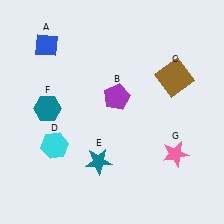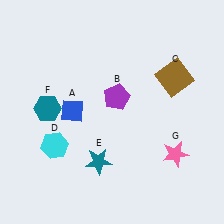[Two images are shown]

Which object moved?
The blue diamond (A) moved down.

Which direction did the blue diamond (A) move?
The blue diamond (A) moved down.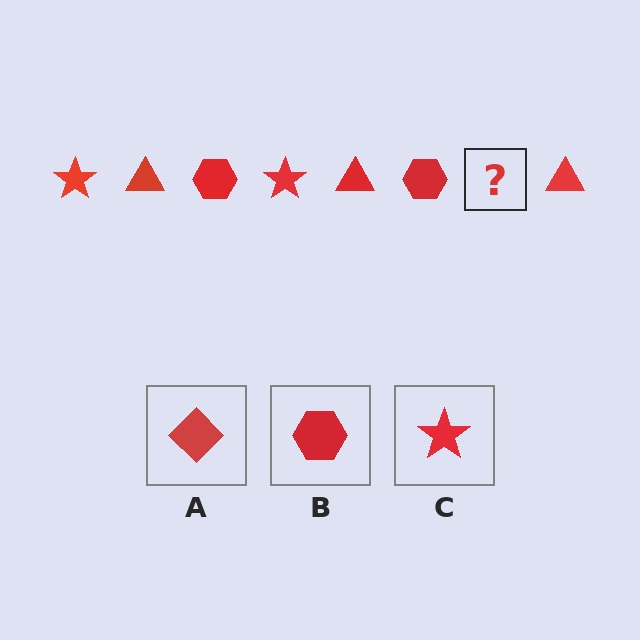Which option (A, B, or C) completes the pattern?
C.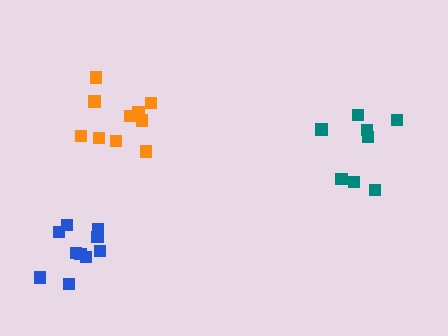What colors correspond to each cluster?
The clusters are colored: teal, orange, blue.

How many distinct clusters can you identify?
There are 3 distinct clusters.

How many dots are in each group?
Group 1: 8 dots, Group 2: 10 dots, Group 3: 10 dots (28 total).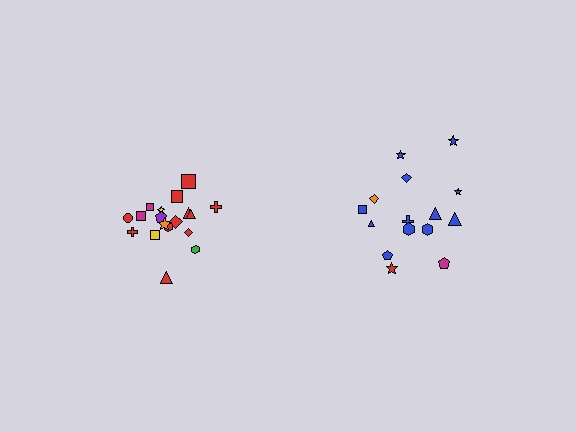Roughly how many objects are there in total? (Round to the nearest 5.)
Roughly 35 objects in total.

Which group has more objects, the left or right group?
The left group.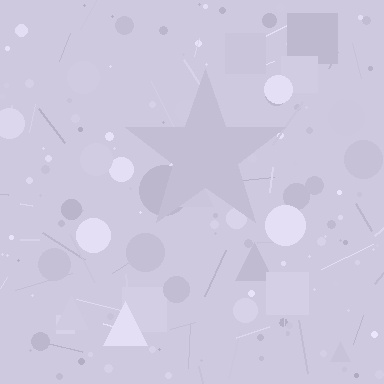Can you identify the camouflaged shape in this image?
The camouflaged shape is a star.